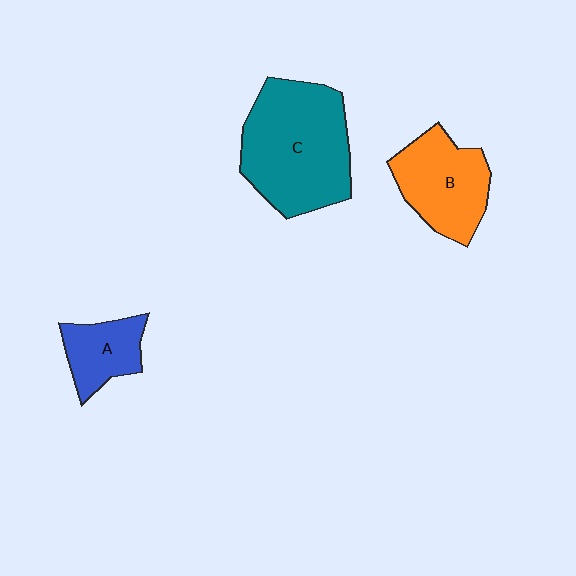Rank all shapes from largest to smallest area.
From largest to smallest: C (teal), B (orange), A (blue).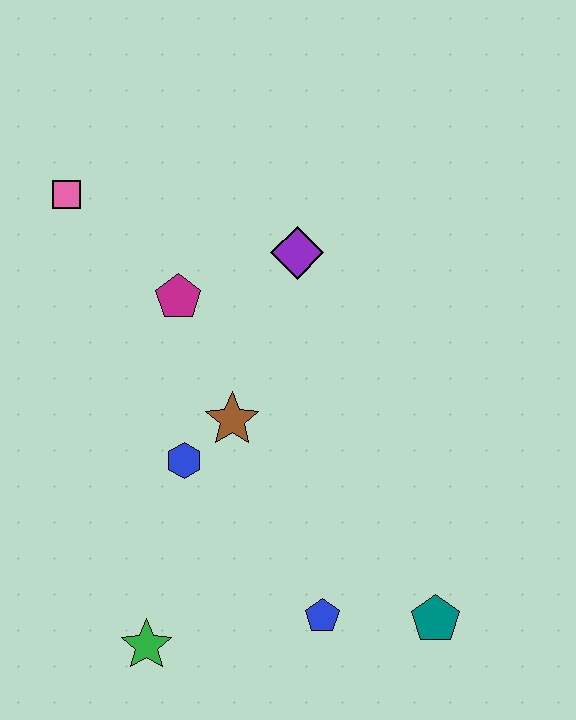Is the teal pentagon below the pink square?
Yes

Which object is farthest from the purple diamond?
The green star is farthest from the purple diamond.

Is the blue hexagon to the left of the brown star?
Yes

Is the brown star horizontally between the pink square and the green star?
No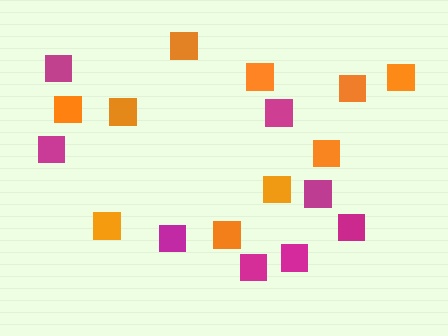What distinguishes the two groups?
There are 2 groups: one group of magenta squares (8) and one group of orange squares (10).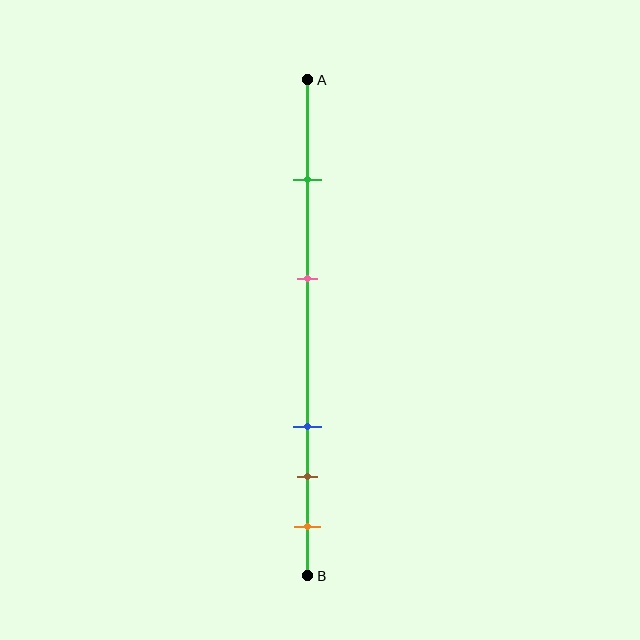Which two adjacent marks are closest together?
The brown and orange marks are the closest adjacent pair.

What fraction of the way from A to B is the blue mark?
The blue mark is approximately 70% (0.7) of the way from A to B.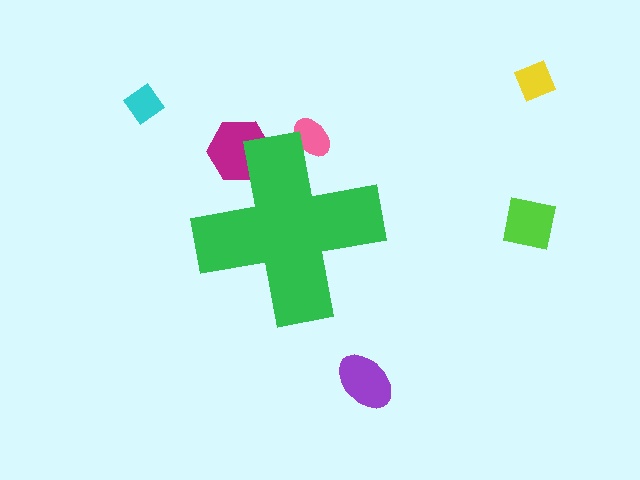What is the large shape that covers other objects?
A green cross.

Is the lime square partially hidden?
No, the lime square is fully visible.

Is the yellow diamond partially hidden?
No, the yellow diamond is fully visible.